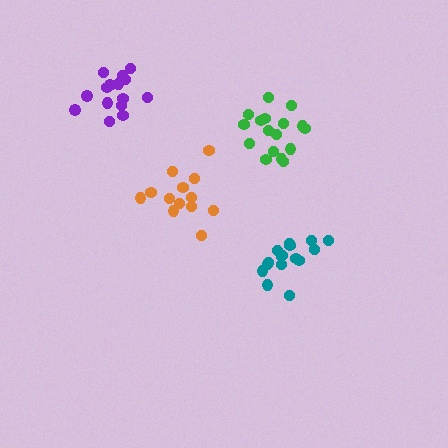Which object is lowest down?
The teal cluster is bottommost.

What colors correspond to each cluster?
The clusters are colored: teal, green, purple, orange.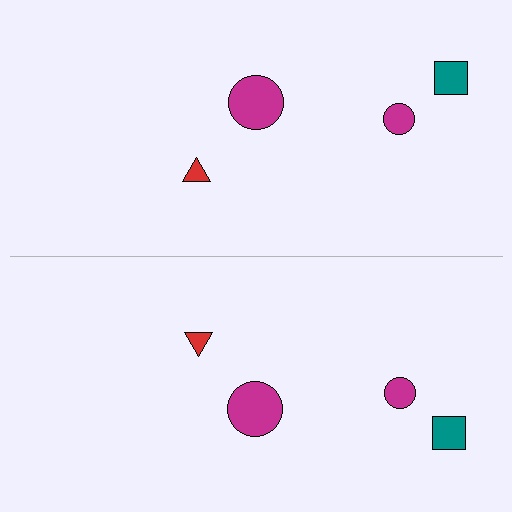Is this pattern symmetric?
Yes, this pattern has bilateral (reflection) symmetry.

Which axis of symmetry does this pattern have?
The pattern has a horizontal axis of symmetry running through the center of the image.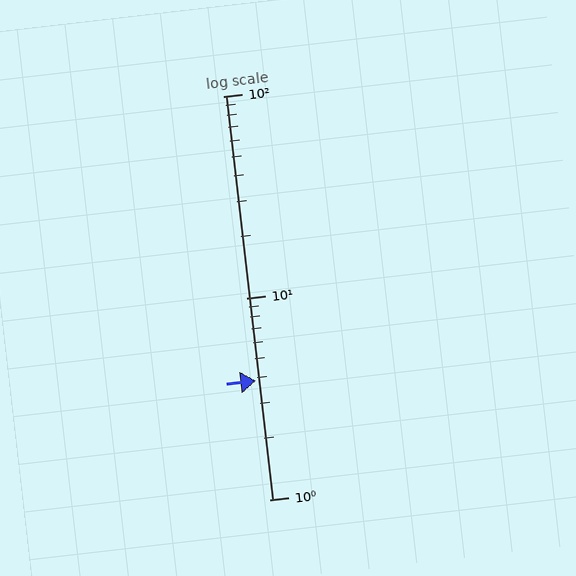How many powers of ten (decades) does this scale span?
The scale spans 2 decades, from 1 to 100.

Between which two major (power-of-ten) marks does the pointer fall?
The pointer is between 1 and 10.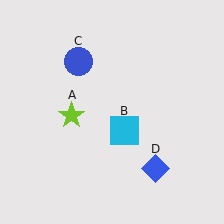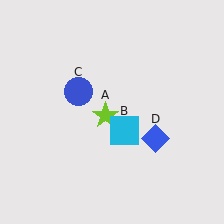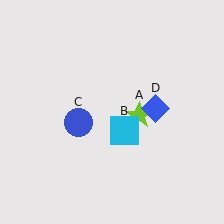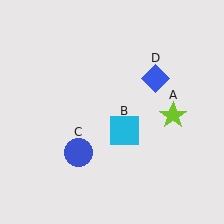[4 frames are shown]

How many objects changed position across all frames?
3 objects changed position: lime star (object A), blue circle (object C), blue diamond (object D).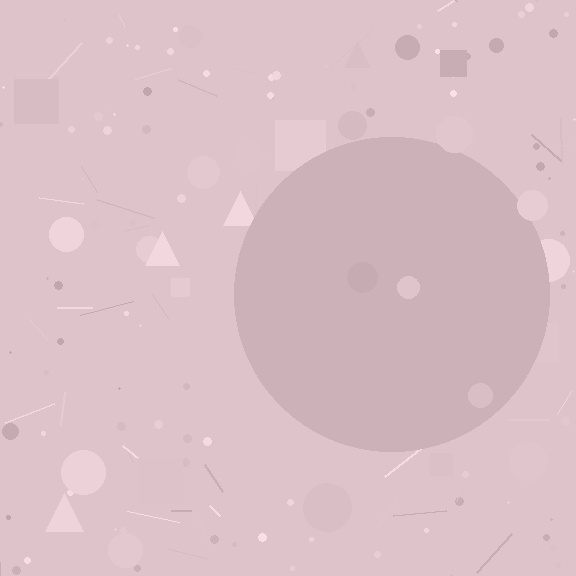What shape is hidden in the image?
A circle is hidden in the image.